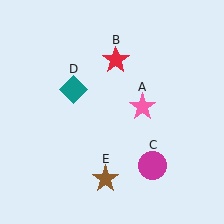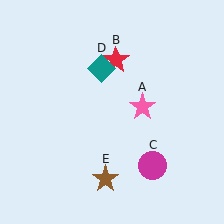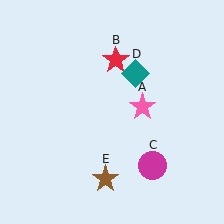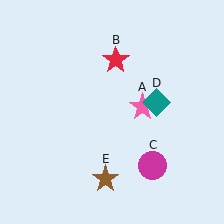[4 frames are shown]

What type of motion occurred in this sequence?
The teal diamond (object D) rotated clockwise around the center of the scene.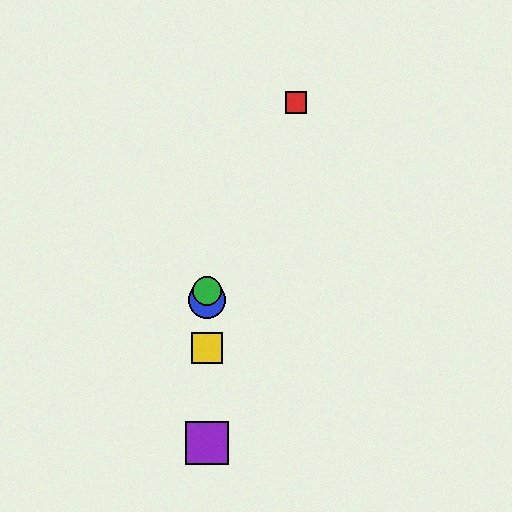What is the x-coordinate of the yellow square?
The yellow square is at x≈207.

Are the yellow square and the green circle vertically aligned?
Yes, both are at x≈207.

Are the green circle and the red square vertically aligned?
No, the green circle is at x≈207 and the red square is at x≈296.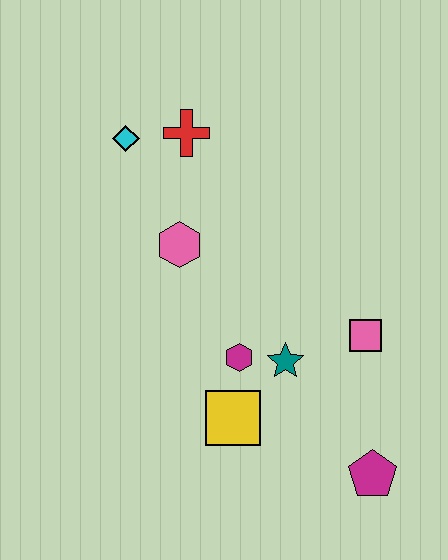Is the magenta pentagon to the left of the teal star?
No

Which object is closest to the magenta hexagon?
The teal star is closest to the magenta hexagon.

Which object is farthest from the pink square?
The cyan diamond is farthest from the pink square.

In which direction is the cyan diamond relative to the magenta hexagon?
The cyan diamond is above the magenta hexagon.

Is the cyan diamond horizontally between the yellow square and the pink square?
No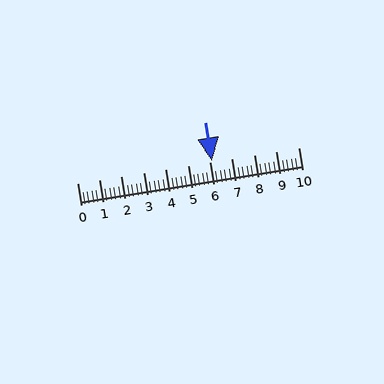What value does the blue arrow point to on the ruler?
The blue arrow points to approximately 6.1.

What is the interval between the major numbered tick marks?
The major tick marks are spaced 1 units apart.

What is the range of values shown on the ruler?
The ruler shows values from 0 to 10.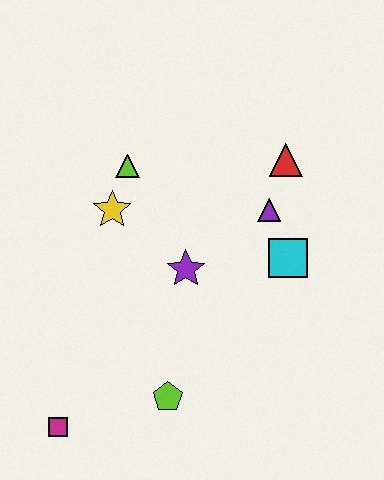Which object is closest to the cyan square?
The purple triangle is closest to the cyan square.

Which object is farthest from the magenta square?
The red triangle is farthest from the magenta square.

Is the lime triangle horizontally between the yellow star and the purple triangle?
Yes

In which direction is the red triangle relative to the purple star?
The red triangle is above the purple star.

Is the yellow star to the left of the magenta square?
No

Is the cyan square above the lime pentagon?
Yes